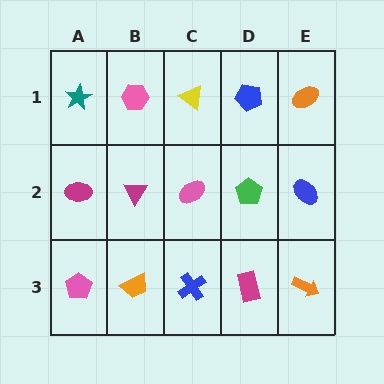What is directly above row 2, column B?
A pink hexagon.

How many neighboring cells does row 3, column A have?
2.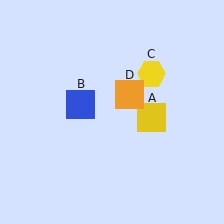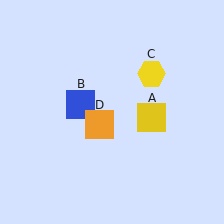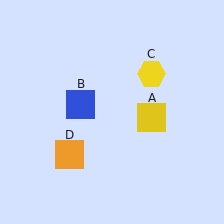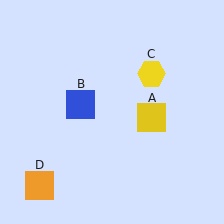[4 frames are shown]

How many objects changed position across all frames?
1 object changed position: orange square (object D).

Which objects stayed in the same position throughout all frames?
Yellow square (object A) and blue square (object B) and yellow hexagon (object C) remained stationary.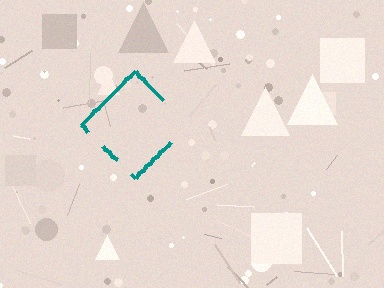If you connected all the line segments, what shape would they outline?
They would outline a diamond.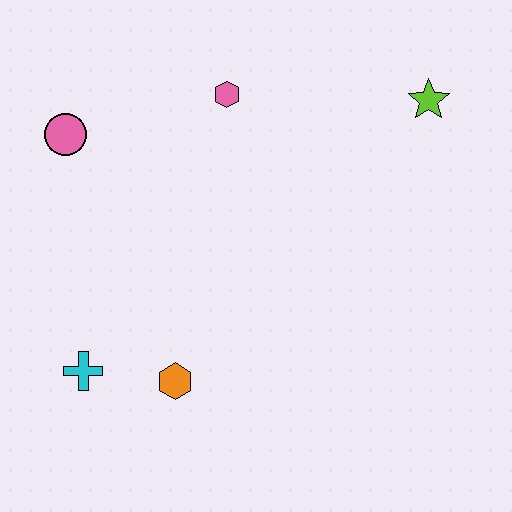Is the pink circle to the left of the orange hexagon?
Yes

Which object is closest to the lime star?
The pink hexagon is closest to the lime star.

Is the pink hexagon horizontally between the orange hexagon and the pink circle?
No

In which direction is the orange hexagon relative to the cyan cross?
The orange hexagon is to the right of the cyan cross.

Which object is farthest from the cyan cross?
The lime star is farthest from the cyan cross.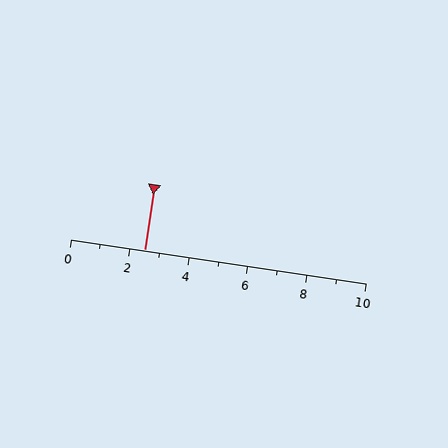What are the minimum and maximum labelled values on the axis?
The axis runs from 0 to 10.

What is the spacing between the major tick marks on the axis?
The major ticks are spaced 2 apart.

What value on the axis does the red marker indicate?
The marker indicates approximately 2.5.